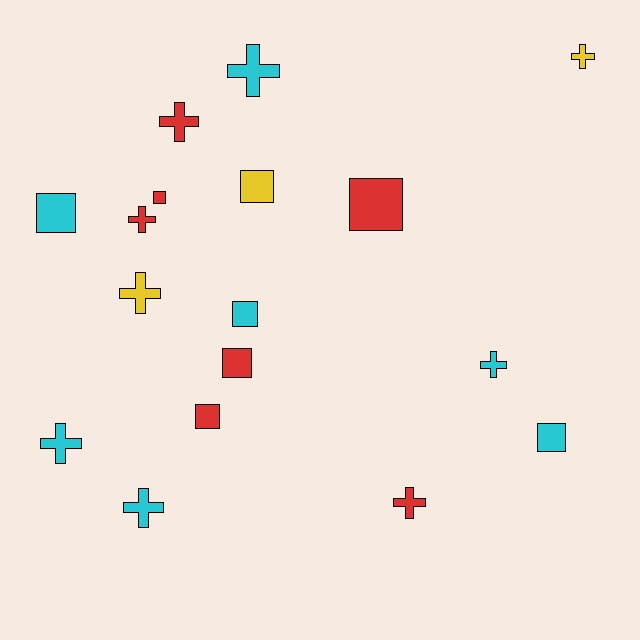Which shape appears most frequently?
Cross, with 9 objects.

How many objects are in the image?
There are 17 objects.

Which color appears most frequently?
Cyan, with 7 objects.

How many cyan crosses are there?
There are 4 cyan crosses.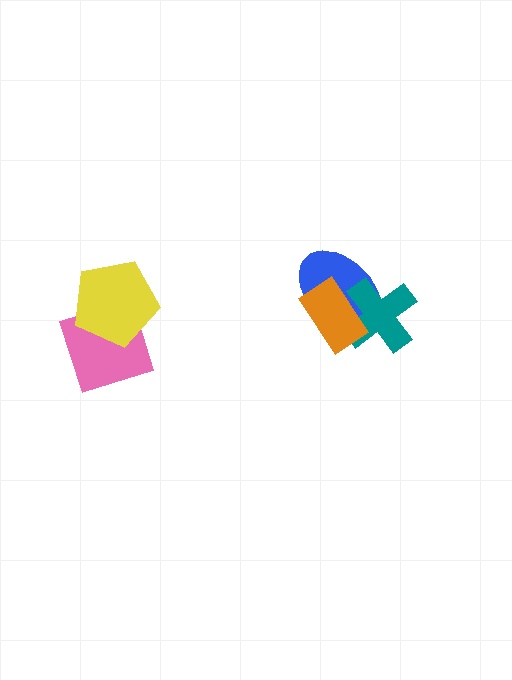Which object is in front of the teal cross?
The orange rectangle is in front of the teal cross.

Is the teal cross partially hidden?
Yes, it is partially covered by another shape.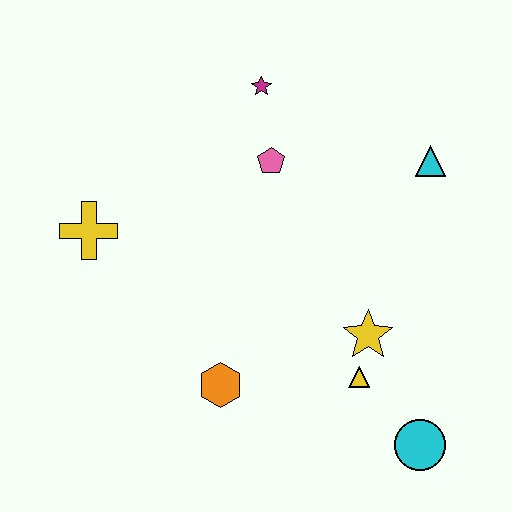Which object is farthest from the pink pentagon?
The cyan circle is farthest from the pink pentagon.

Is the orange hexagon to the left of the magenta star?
Yes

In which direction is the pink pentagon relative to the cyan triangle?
The pink pentagon is to the left of the cyan triangle.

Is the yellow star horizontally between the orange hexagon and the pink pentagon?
No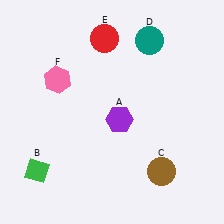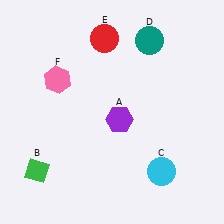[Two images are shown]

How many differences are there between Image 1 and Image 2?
There is 1 difference between the two images.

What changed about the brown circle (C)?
In Image 1, C is brown. In Image 2, it changed to cyan.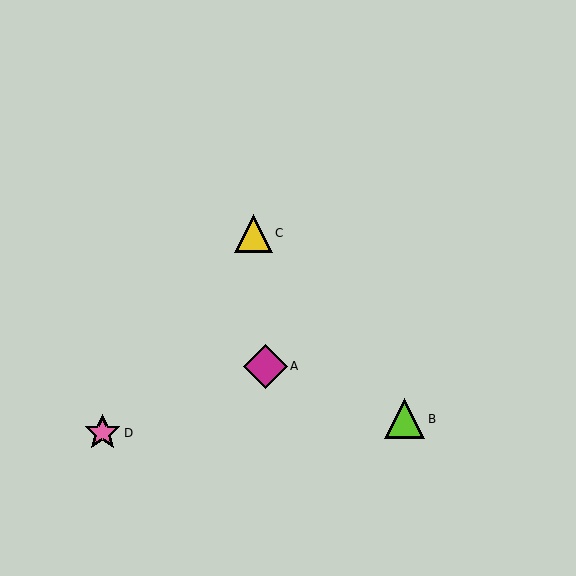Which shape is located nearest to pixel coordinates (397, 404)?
The lime triangle (labeled B) at (404, 419) is nearest to that location.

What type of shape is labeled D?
Shape D is a pink star.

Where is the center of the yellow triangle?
The center of the yellow triangle is at (254, 233).